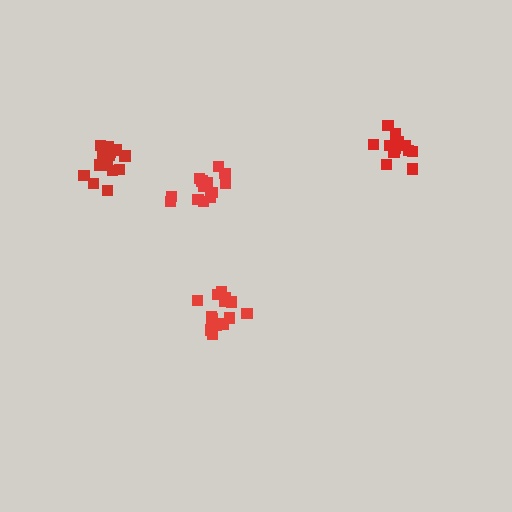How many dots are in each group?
Group 1: 14 dots, Group 2: 12 dots, Group 3: 14 dots, Group 4: 14 dots (54 total).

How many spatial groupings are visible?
There are 4 spatial groupings.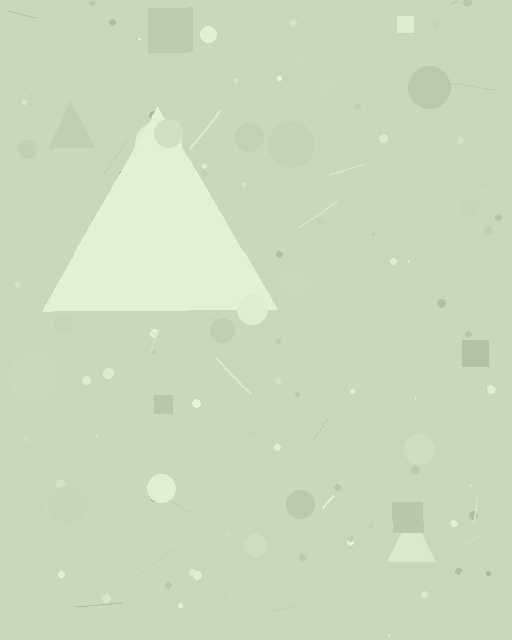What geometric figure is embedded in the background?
A triangle is embedded in the background.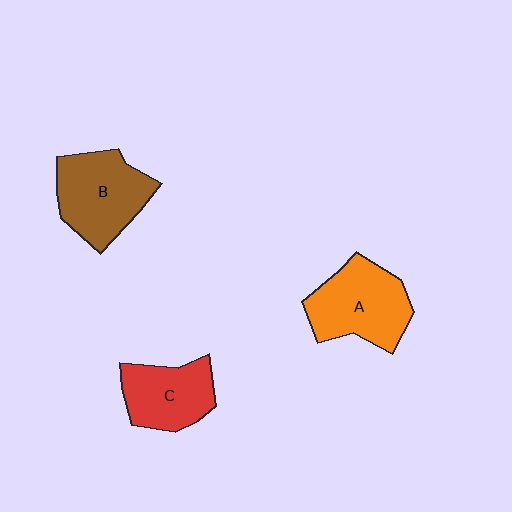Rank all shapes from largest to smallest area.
From largest to smallest: B (brown), A (orange), C (red).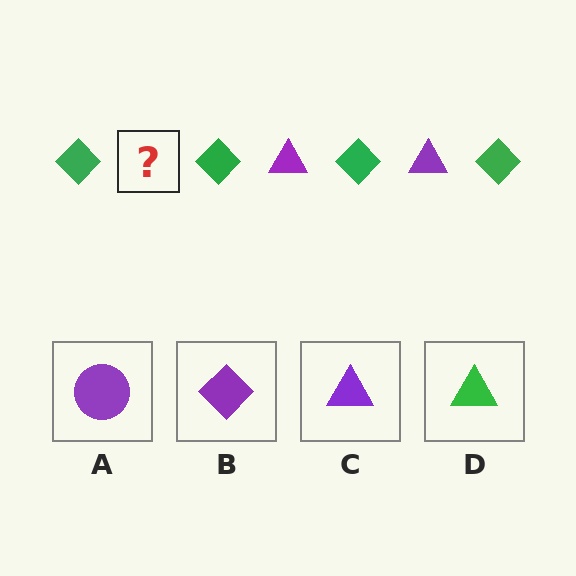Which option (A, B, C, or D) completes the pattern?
C.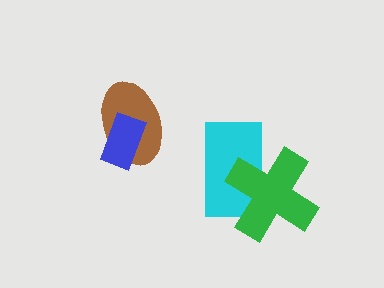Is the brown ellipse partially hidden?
Yes, it is partially covered by another shape.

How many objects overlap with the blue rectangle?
1 object overlaps with the blue rectangle.